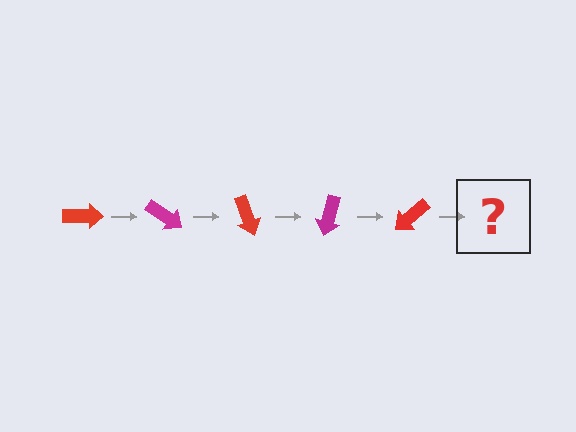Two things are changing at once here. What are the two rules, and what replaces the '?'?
The two rules are that it rotates 35 degrees each step and the color cycles through red and magenta. The '?' should be a magenta arrow, rotated 175 degrees from the start.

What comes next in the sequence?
The next element should be a magenta arrow, rotated 175 degrees from the start.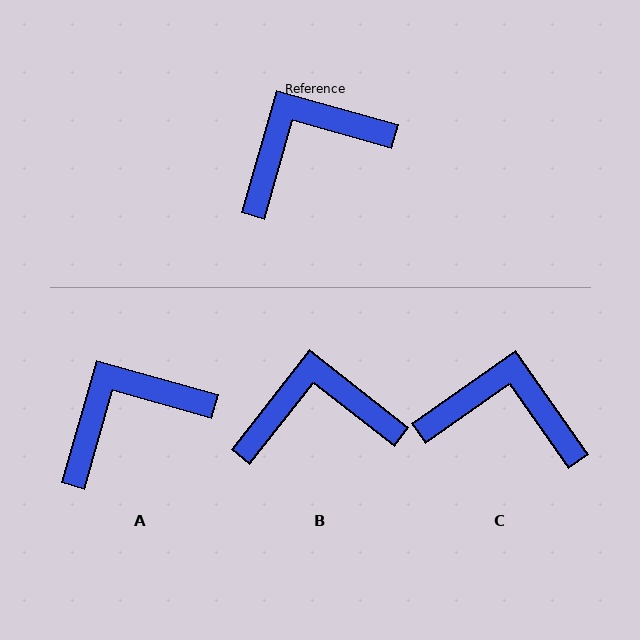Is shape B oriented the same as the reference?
No, it is off by about 22 degrees.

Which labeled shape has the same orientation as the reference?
A.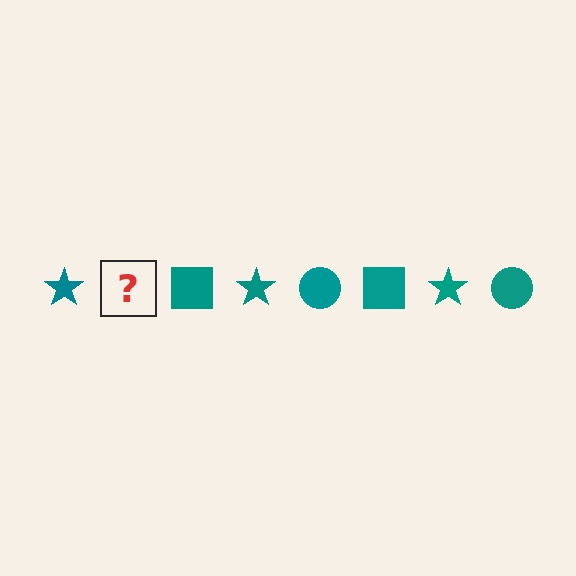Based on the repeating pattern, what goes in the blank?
The blank should be a teal circle.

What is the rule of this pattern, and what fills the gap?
The rule is that the pattern cycles through star, circle, square shapes in teal. The gap should be filled with a teal circle.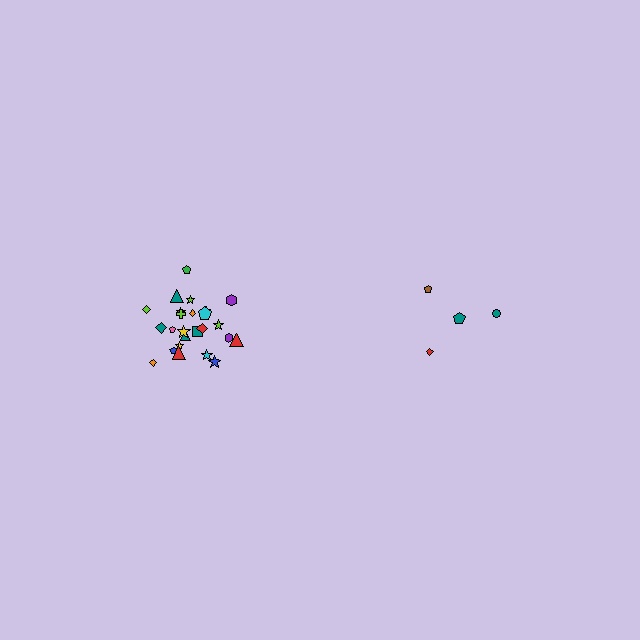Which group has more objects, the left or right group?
The left group.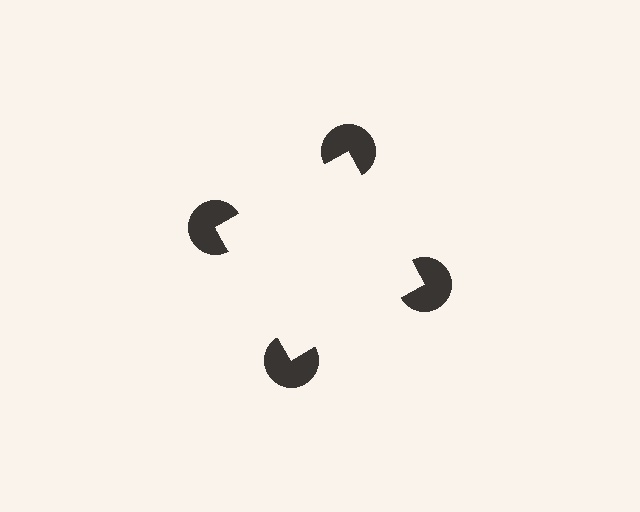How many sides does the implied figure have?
4 sides.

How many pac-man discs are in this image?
There are 4 — one at each vertex of the illusory square.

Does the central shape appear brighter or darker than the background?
It typically appears slightly brighter than the background, even though no actual brightness change is drawn.